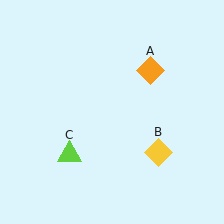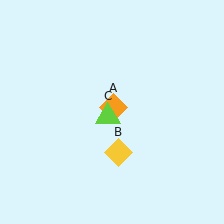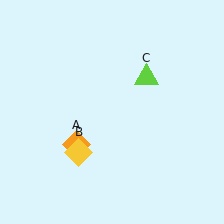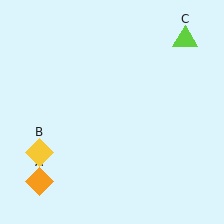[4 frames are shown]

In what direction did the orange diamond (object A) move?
The orange diamond (object A) moved down and to the left.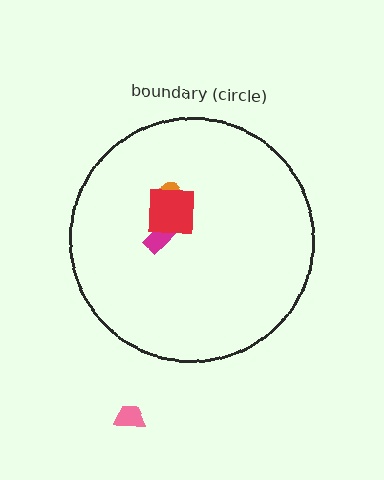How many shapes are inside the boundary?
3 inside, 1 outside.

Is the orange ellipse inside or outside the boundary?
Inside.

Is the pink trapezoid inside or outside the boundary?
Outside.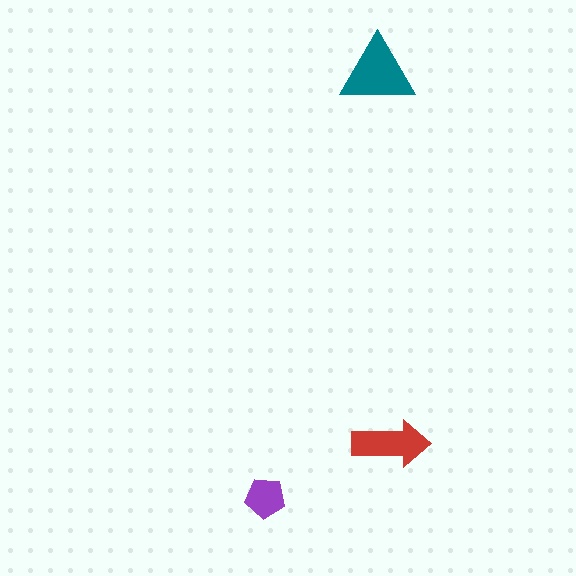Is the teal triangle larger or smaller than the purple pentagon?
Larger.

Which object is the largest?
The teal triangle.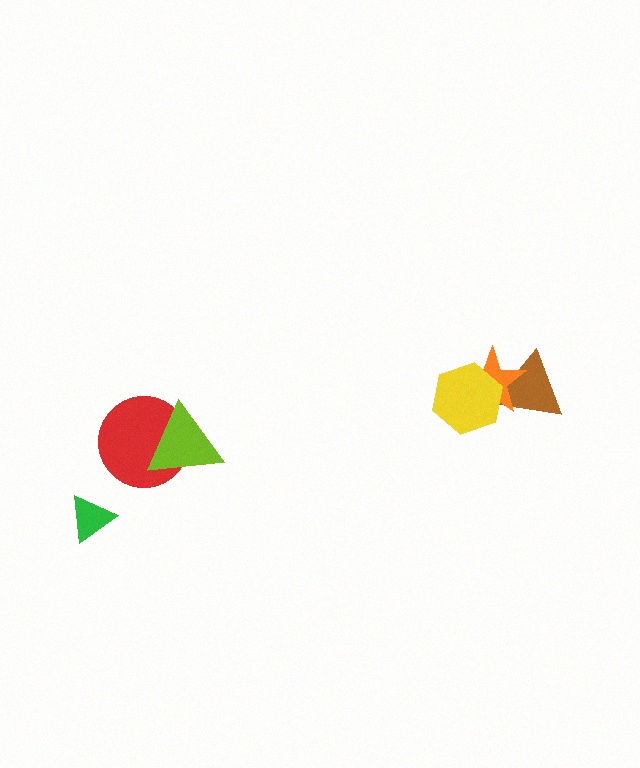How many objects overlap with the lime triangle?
1 object overlaps with the lime triangle.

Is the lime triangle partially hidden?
No, no other shape covers it.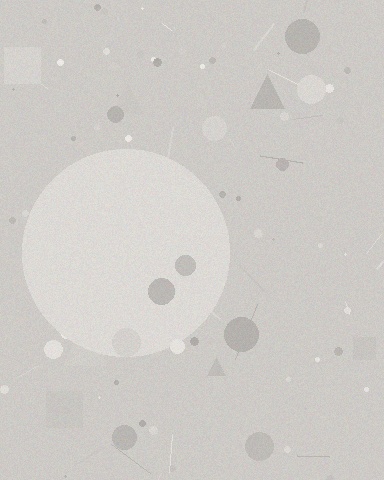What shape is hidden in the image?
A circle is hidden in the image.